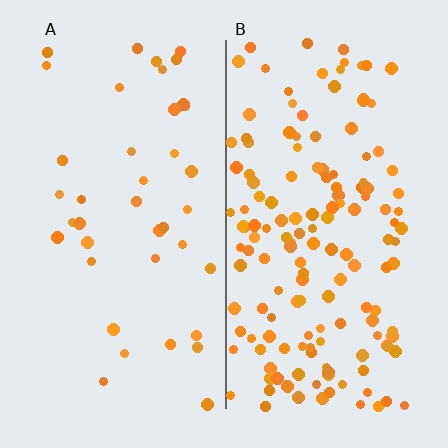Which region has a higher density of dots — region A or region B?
B (the right).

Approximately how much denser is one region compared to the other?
Approximately 3.8× — region B over region A.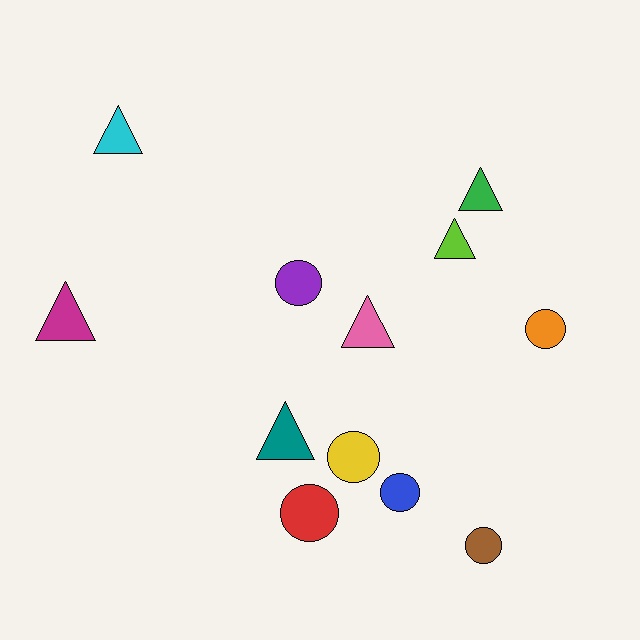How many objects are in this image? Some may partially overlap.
There are 12 objects.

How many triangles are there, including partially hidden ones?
There are 6 triangles.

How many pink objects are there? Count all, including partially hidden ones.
There is 1 pink object.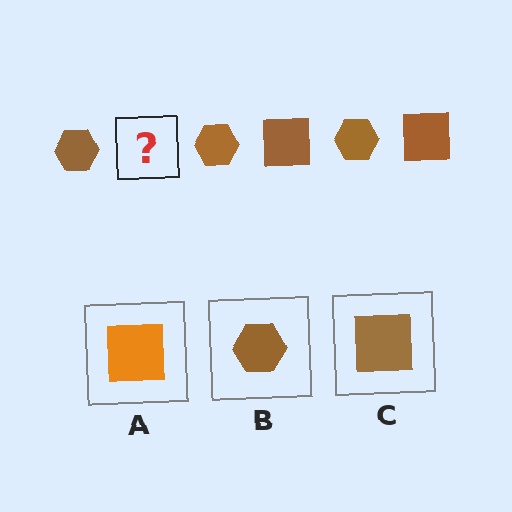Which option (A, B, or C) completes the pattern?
C.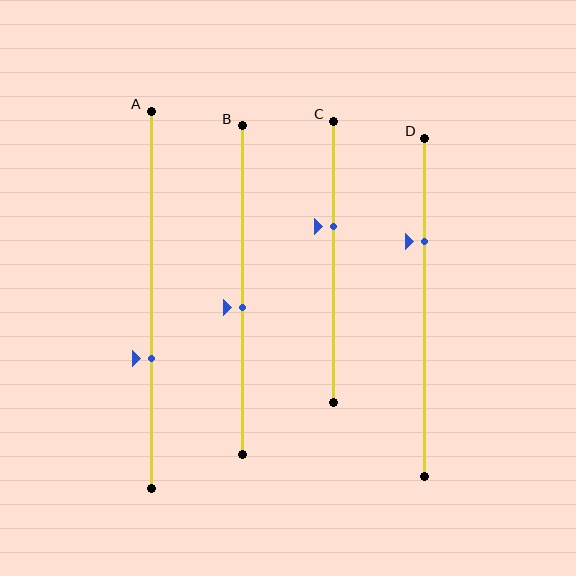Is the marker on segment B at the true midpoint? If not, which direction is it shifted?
No, the marker on segment B is shifted downward by about 5% of the segment length.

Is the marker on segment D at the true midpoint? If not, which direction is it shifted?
No, the marker on segment D is shifted upward by about 19% of the segment length.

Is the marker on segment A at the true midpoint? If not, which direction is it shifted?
No, the marker on segment A is shifted downward by about 16% of the segment length.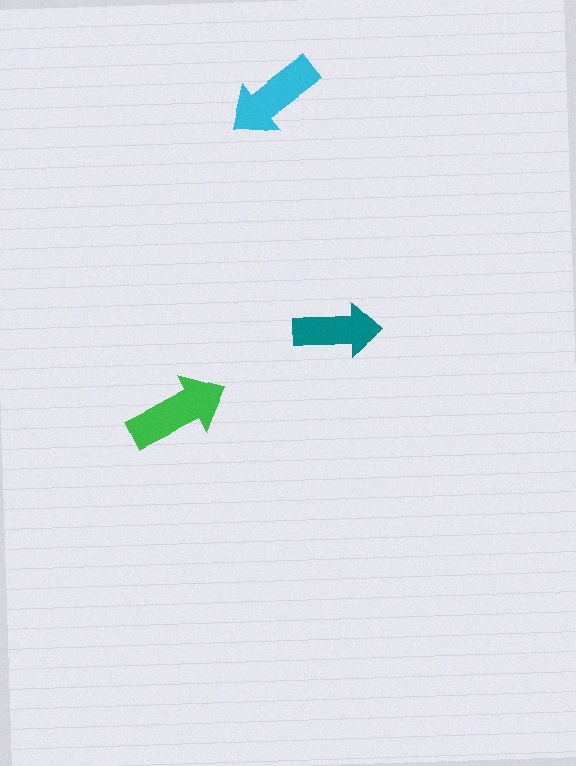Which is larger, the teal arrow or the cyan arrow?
The cyan one.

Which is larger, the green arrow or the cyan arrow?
The green one.